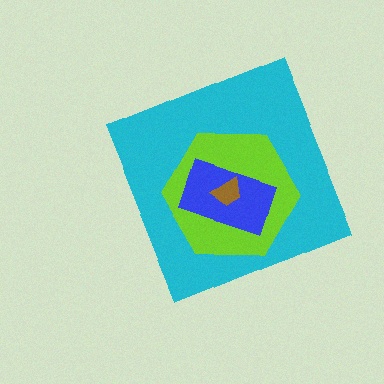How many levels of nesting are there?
4.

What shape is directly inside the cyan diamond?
The lime hexagon.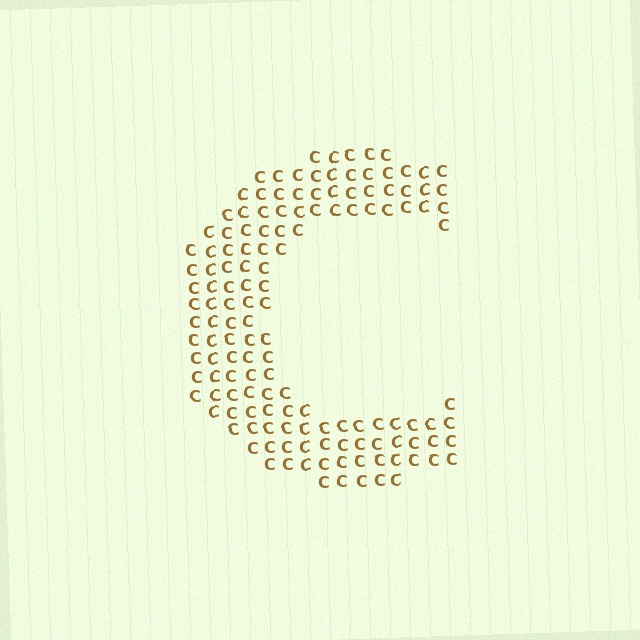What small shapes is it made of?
It is made of small letter C's.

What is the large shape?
The large shape is the letter C.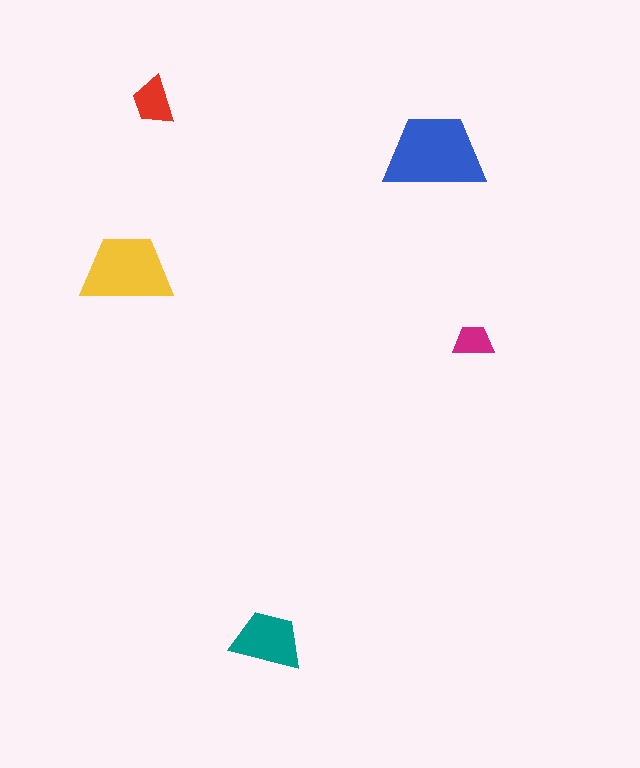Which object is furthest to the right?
The magenta trapezoid is rightmost.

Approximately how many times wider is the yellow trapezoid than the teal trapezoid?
About 1.5 times wider.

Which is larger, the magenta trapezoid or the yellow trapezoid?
The yellow one.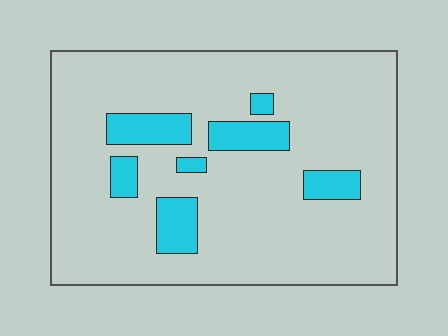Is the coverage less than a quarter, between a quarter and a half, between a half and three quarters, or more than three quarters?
Less than a quarter.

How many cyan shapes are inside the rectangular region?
7.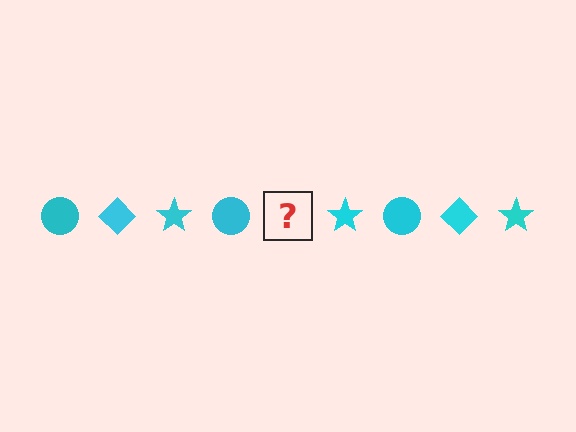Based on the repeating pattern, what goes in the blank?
The blank should be a cyan diamond.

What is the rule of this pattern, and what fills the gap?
The rule is that the pattern cycles through circle, diamond, star shapes in cyan. The gap should be filled with a cyan diamond.